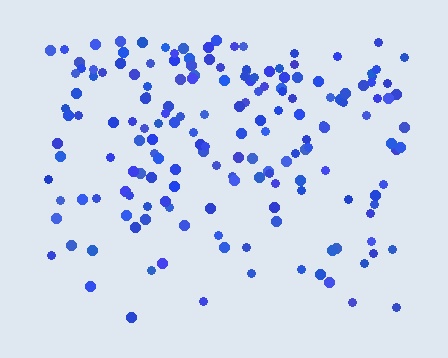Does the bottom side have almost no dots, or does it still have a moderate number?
Still a moderate number, just noticeably fewer than the top.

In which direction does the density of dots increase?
From bottom to top, with the top side densest.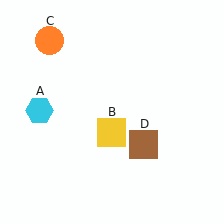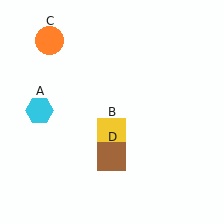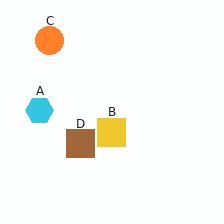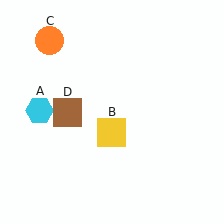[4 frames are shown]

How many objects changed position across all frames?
1 object changed position: brown square (object D).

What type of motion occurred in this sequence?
The brown square (object D) rotated clockwise around the center of the scene.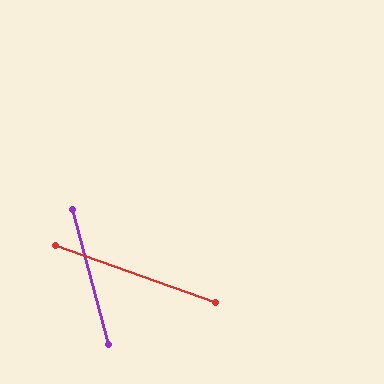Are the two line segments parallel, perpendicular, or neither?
Neither parallel nor perpendicular — they differ by about 56°.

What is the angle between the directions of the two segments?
Approximately 56 degrees.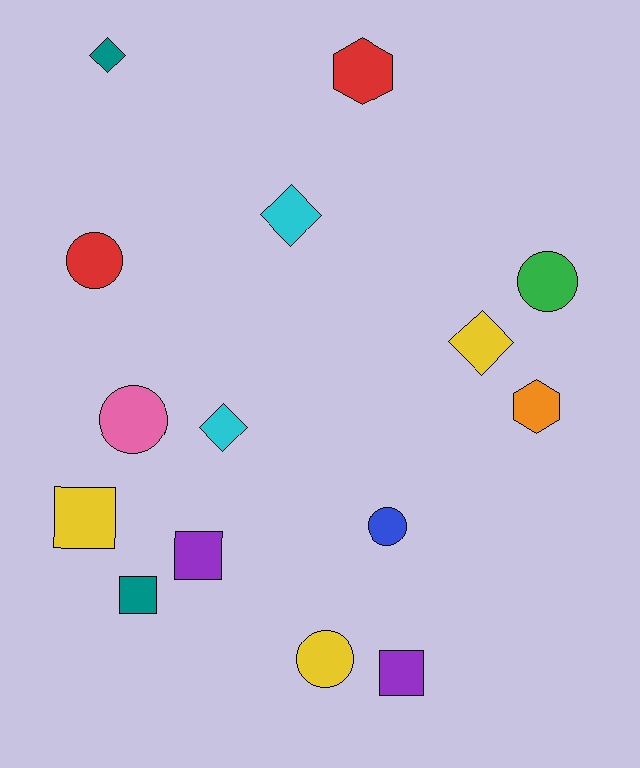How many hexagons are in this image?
There are 2 hexagons.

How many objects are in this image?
There are 15 objects.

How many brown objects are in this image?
There are no brown objects.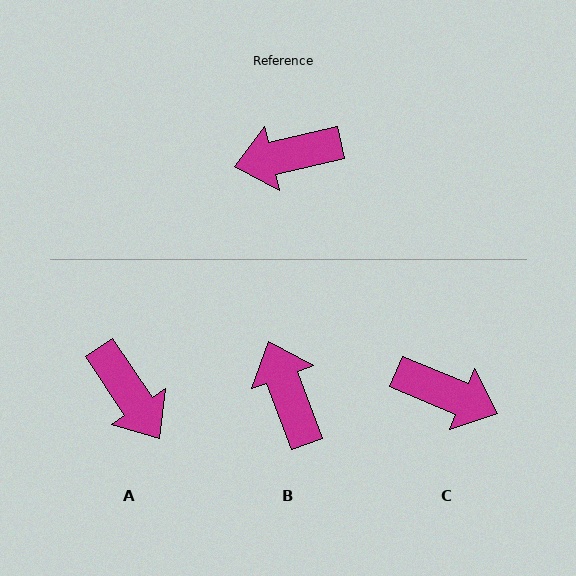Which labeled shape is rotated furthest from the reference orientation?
C, about 145 degrees away.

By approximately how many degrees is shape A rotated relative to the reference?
Approximately 111 degrees counter-clockwise.